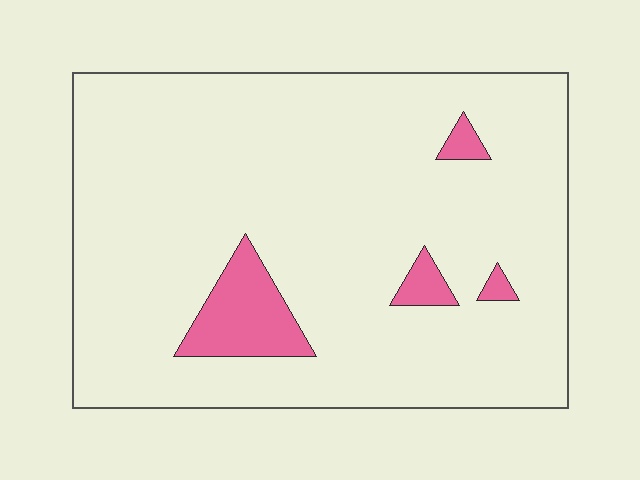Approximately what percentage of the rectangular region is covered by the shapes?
Approximately 10%.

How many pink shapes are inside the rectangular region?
4.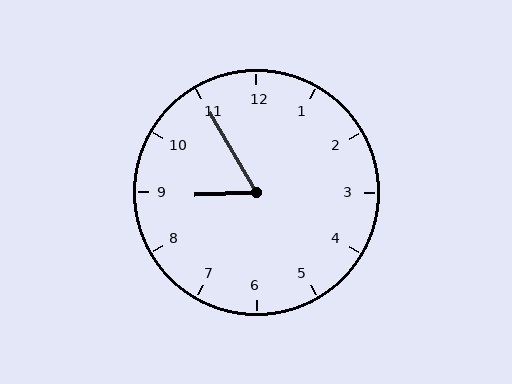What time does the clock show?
8:55.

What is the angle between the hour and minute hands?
Approximately 62 degrees.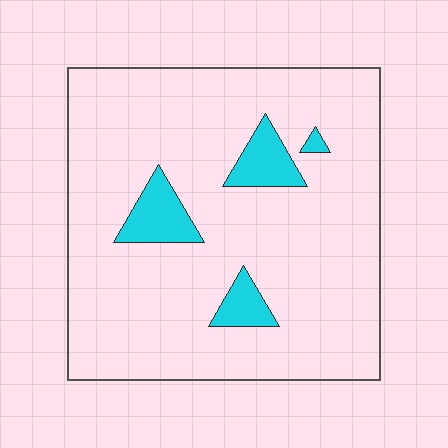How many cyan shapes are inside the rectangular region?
4.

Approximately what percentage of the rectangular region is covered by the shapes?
Approximately 10%.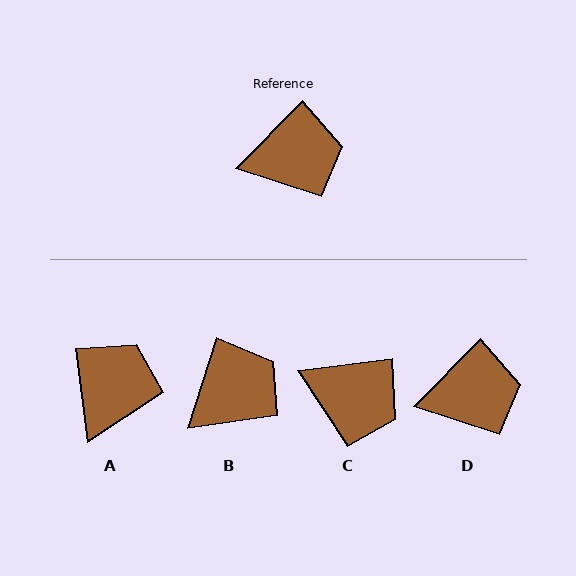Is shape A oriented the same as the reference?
No, it is off by about 52 degrees.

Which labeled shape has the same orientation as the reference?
D.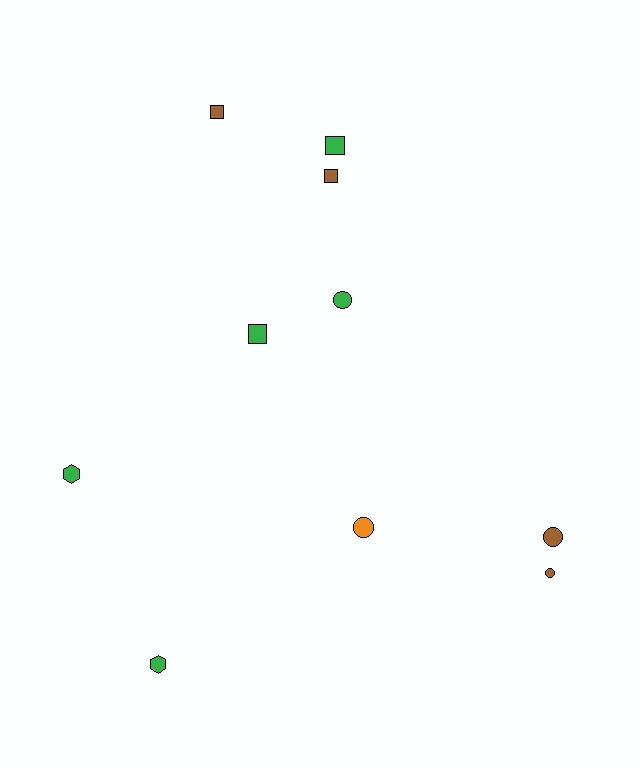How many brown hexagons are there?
There are no brown hexagons.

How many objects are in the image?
There are 10 objects.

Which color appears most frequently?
Green, with 5 objects.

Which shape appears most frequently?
Square, with 4 objects.